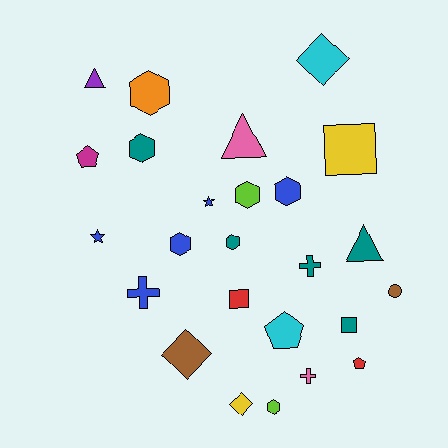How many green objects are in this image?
There are no green objects.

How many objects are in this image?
There are 25 objects.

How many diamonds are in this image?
There are 3 diamonds.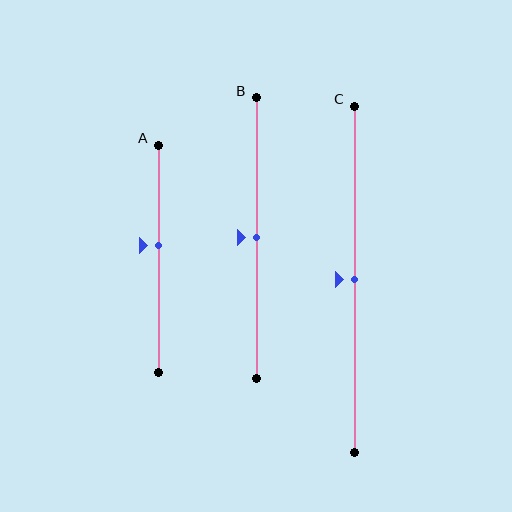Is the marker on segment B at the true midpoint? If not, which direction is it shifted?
Yes, the marker on segment B is at the true midpoint.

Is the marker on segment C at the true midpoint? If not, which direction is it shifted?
Yes, the marker on segment C is at the true midpoint.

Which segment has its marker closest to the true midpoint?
Segment B has its marker closest to the true midpoint.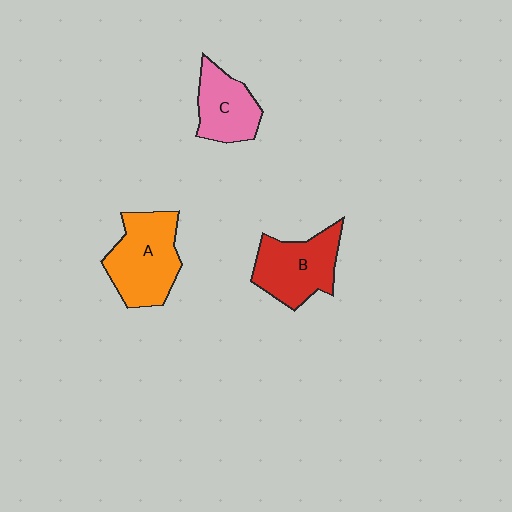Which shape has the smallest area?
Shape C (pink).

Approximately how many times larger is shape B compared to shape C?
Approximately 1.3 times.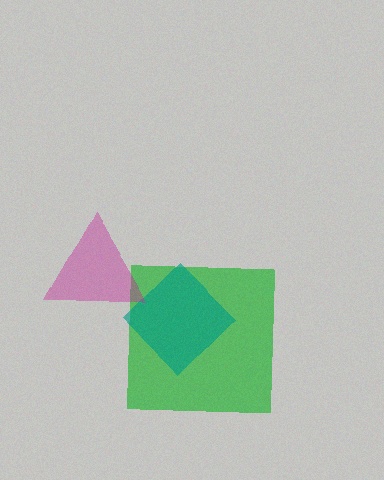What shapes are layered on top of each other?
The layered shapes are: a green square, a teal diamond, a magenta triangle.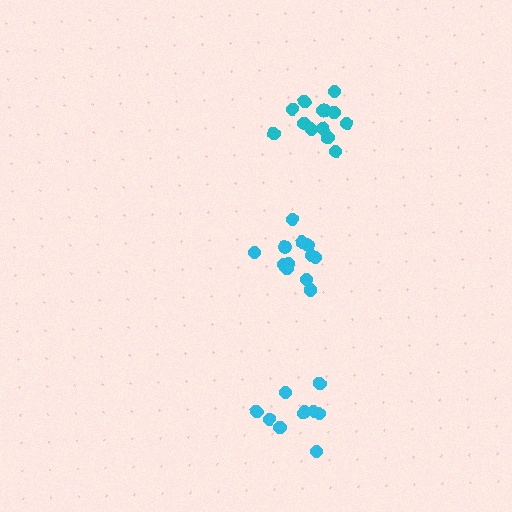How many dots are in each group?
Group 1: 13 dots, Group 2: 13 dots, Group 3: 10 dots (36 total).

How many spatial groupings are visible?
There are 3 spatial groupings.